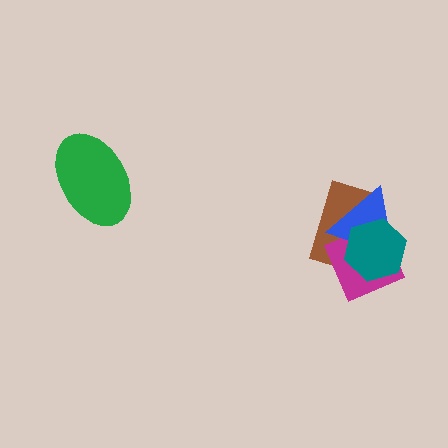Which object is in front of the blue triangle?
The teal hexagon is in front of the blue triangle.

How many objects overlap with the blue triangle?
3 objects overlap with the blue triangle.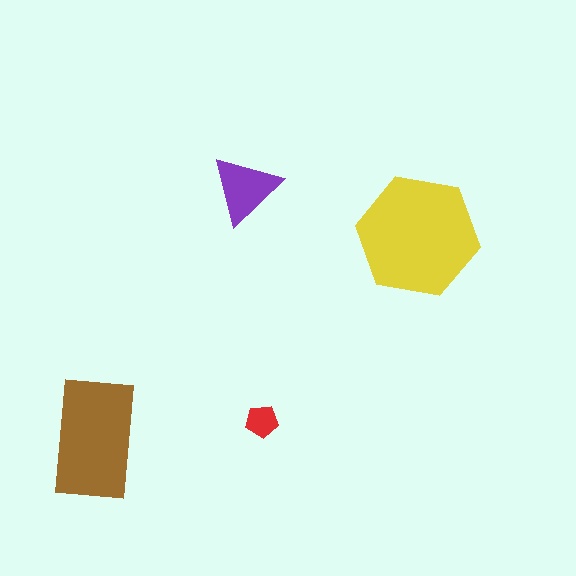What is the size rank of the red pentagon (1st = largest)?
4th.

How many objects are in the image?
There are 4 objects in the image.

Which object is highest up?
The purple triangle is topmost.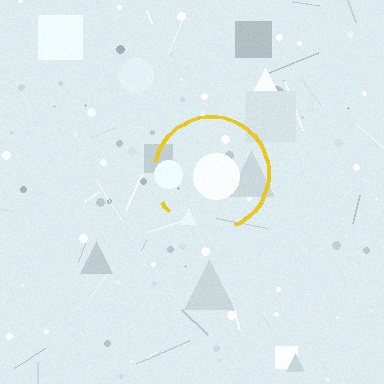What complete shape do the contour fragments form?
The contour fragments form a circle.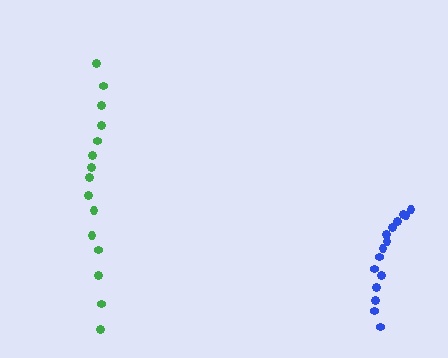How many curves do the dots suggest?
There are 2 distinct paths.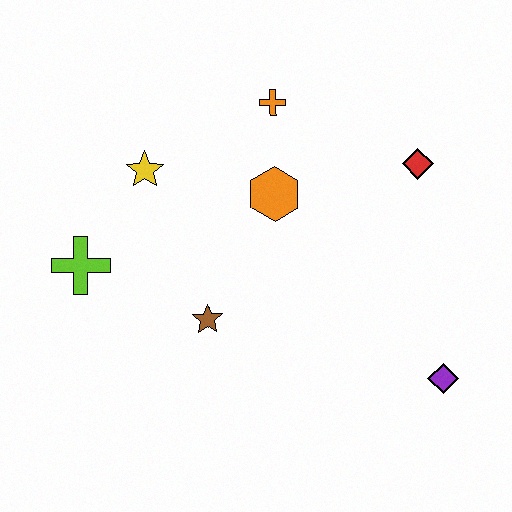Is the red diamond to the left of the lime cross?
No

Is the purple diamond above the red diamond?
No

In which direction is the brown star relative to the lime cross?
The brown star is to the right of the lime cross.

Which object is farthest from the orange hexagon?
The purple diamond is farthest from the orange hexagon.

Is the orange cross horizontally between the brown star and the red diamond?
Yes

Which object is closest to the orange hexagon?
The orange cross is closest to the orange hexagon.